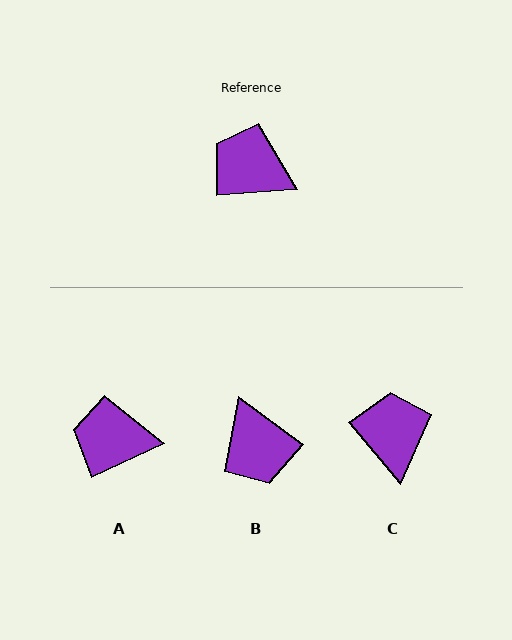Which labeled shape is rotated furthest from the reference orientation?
B, about 139 degrees away.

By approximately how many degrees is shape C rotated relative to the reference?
Approximately 55 degrees clockwise.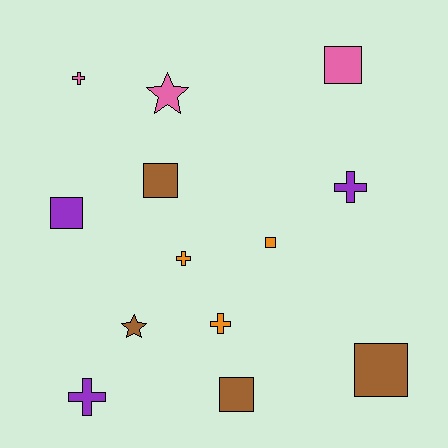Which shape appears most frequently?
Square, with 6 objects.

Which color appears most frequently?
Brown, with 4 objects.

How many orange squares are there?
There is 1 orange square.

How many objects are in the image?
There are 13 objects.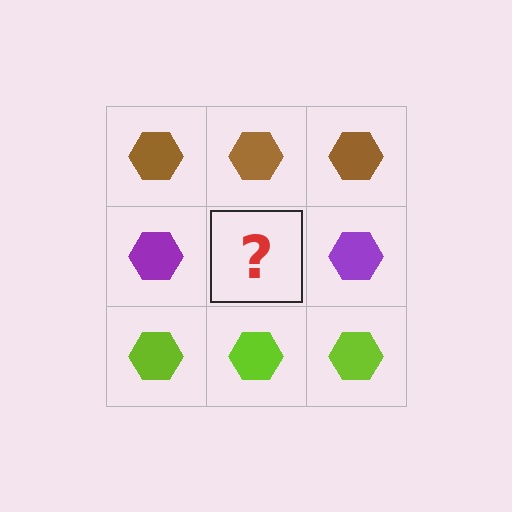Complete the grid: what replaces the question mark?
The question mark should be replaced with a purple hexagon.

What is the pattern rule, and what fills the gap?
The rule is that each row has a consistent color. The gap should be filled with a purple hexagon.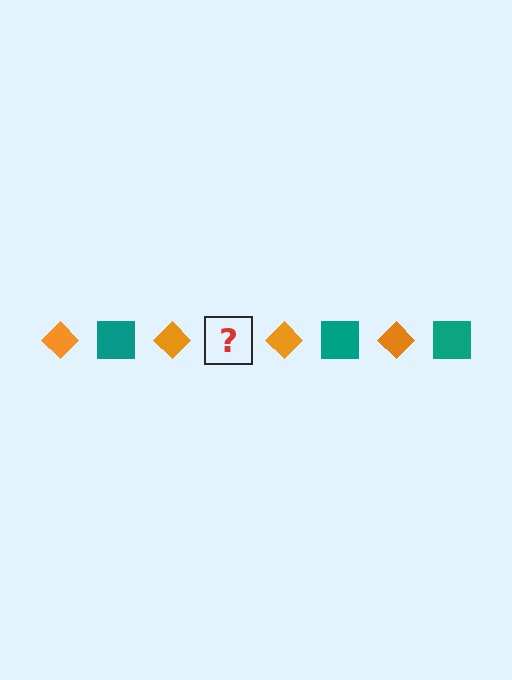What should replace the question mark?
The question mark should be replaced with a teal square.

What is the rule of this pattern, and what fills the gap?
The rule is that the pattern alternates between orange diamond and teal square. The gap should be filled with a teal square.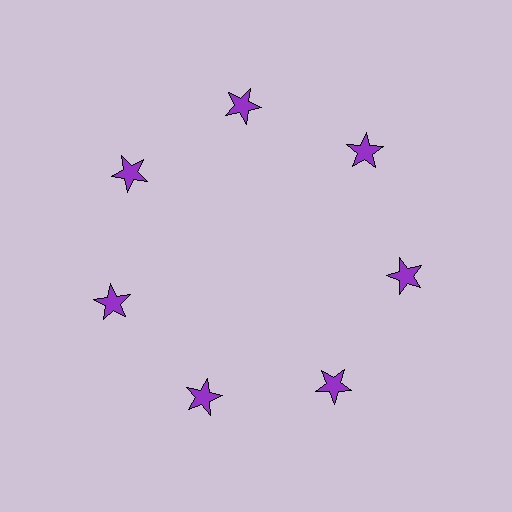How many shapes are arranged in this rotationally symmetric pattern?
There are 7 shapes, arranged in 7 groups of 1.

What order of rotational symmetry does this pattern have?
This pattern has 7-fold rotational symmetry.